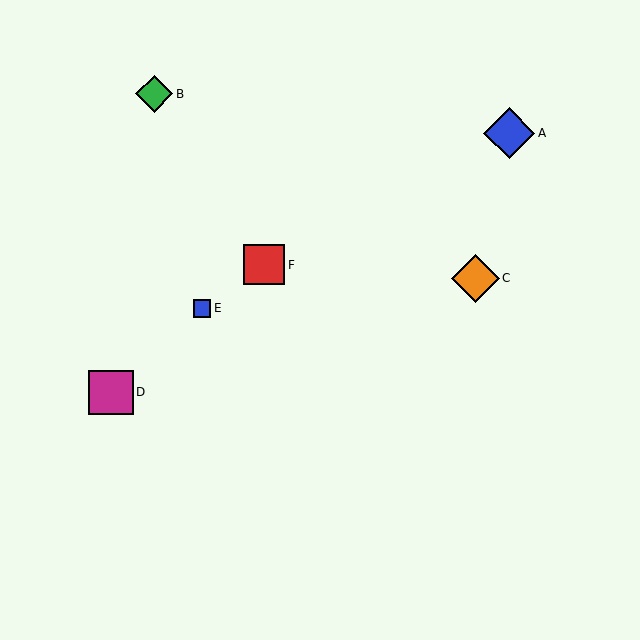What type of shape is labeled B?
Shape B is a green diamond.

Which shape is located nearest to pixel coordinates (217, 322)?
The blue square (labeled E) at (202, 308) is nearest to that location.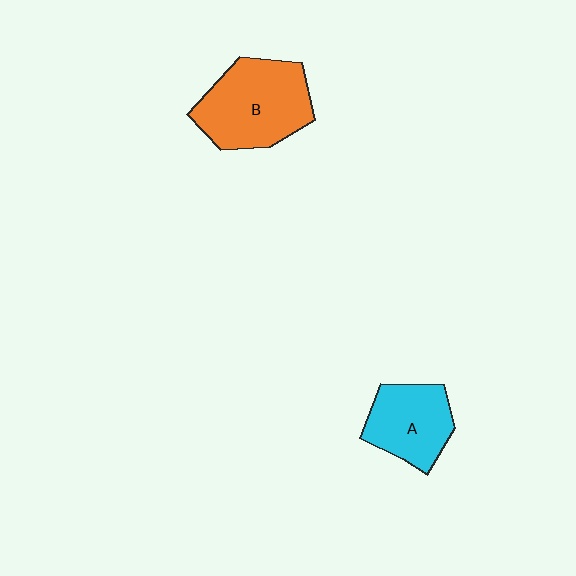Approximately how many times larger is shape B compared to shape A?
Approximately 1.4 times.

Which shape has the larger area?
Shape B (orange).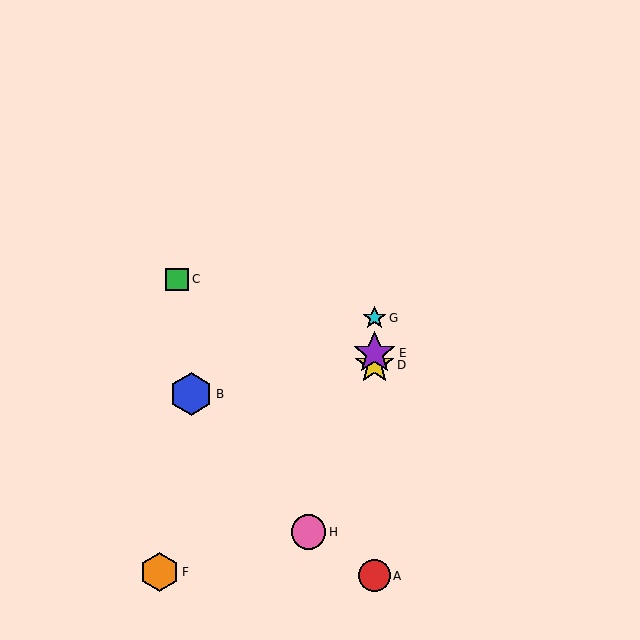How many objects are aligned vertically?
4 objects (A, D, E, G) are aligned vertically.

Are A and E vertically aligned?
Yes, both are at x≈375.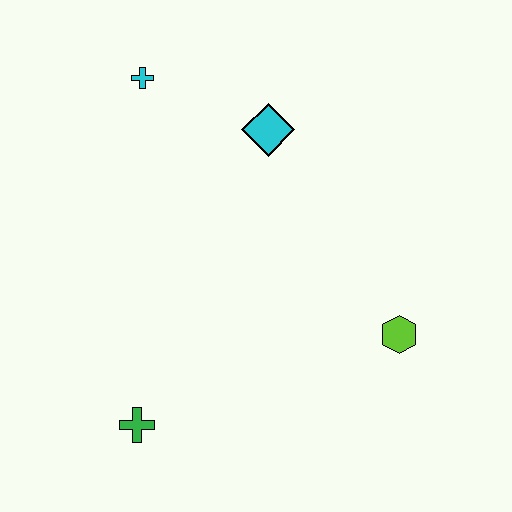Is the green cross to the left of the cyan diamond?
Yes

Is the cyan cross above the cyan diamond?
Yes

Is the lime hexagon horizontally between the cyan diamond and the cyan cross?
No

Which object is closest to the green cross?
The lime hexagon is closest to the green cross.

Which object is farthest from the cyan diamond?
The green cross is farthest from the cyan diamond.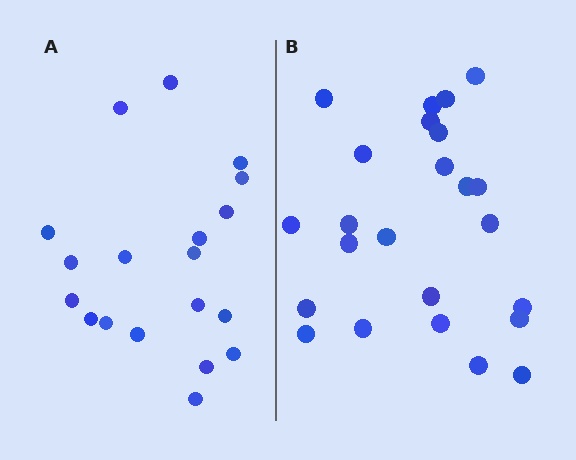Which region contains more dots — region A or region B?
Region B (the right region) has more dots.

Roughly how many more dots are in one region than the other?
Region B has about 5 more dots than region A.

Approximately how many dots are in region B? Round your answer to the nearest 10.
About 20 dots. (The exact count is 24, which rounds to 20.)